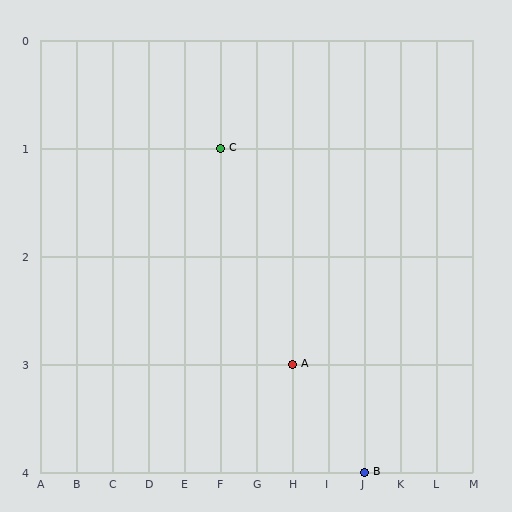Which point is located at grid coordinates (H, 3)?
Point A is at (H, 3).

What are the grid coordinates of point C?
Point C is at grid coordinates (F, 1).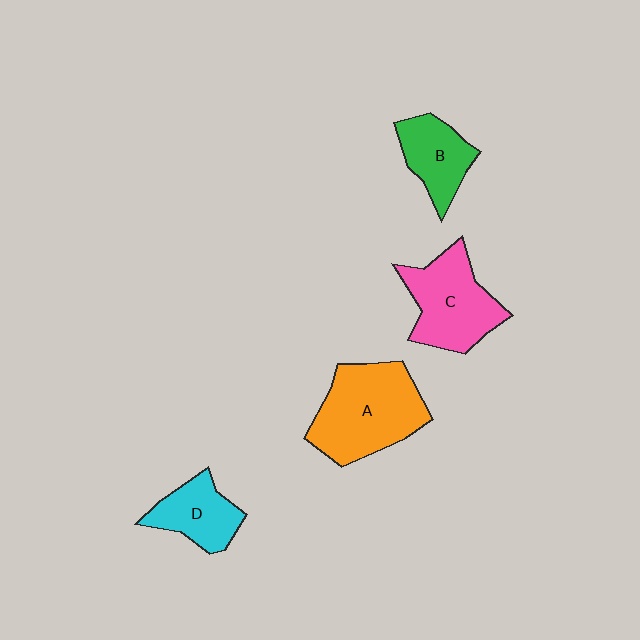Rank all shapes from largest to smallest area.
From largest to smallest: A (orange), C (pink), B (green), D (cyan).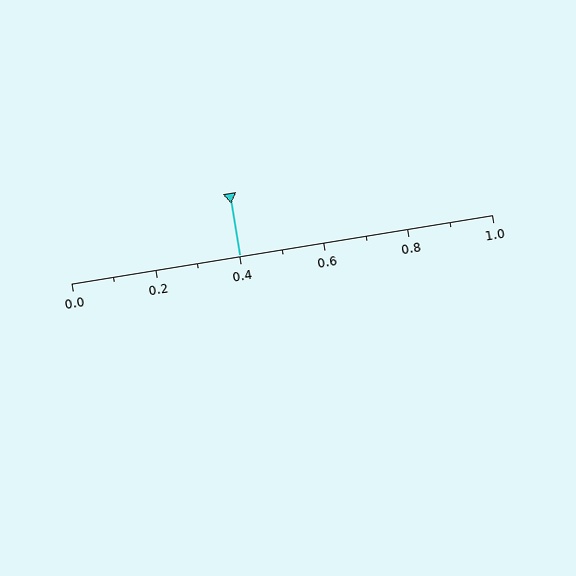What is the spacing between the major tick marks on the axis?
The major ticks are spaced 0.2 apart.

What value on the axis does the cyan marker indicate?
The marker indicates approximately 0.4.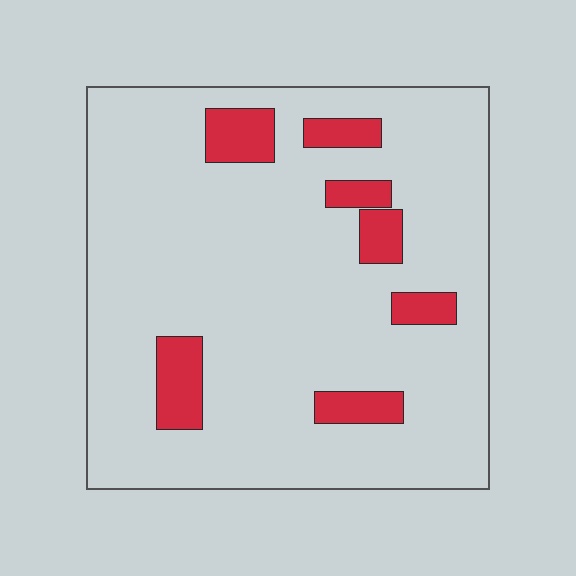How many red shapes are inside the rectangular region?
7.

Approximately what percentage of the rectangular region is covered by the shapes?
Approximately 10%.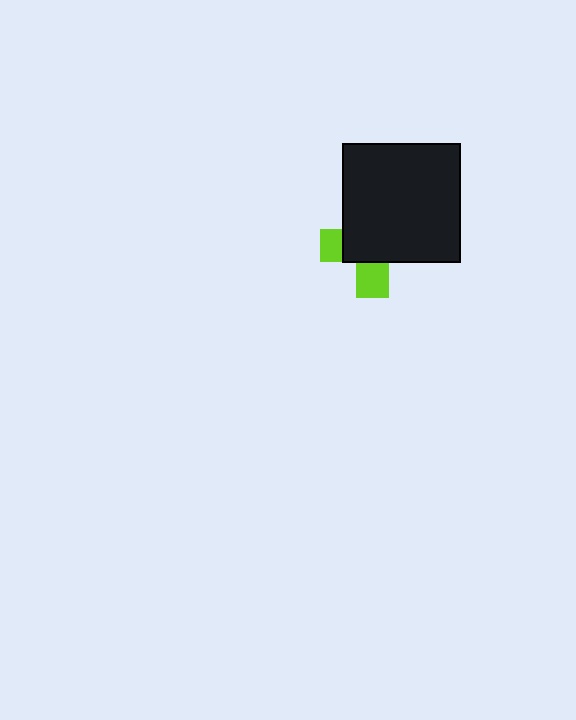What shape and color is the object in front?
The object in front is a black square.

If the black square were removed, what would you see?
You would see the complete lime cross.